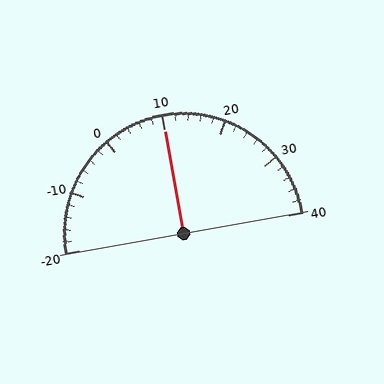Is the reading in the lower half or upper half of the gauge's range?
The reading is in the upper half of the range (-20 to 40).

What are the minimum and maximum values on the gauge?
The gauge ranges from -20 to 40.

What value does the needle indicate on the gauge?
The needle indicates approximately 10.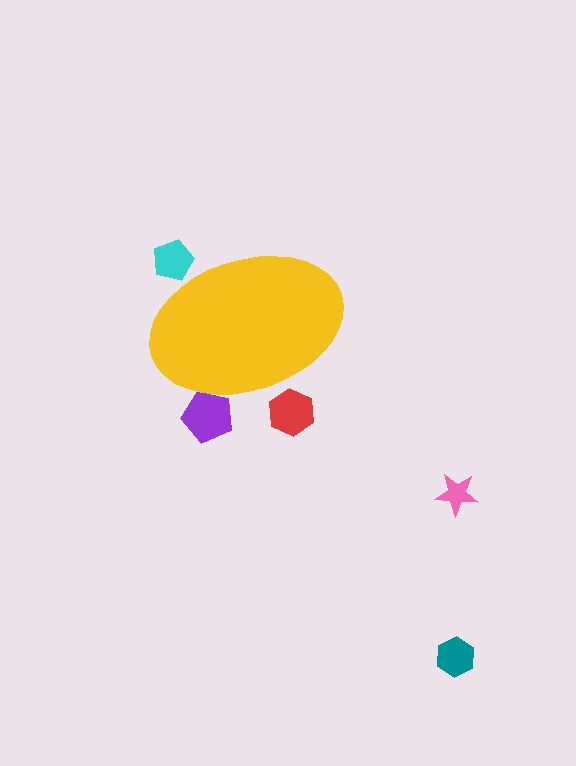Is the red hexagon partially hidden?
Yes, the red hexagon is partially hidden behind the yellow ellipse.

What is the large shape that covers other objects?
A yellow ellipse.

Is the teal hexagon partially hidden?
No, the teal hexagon is fully visible.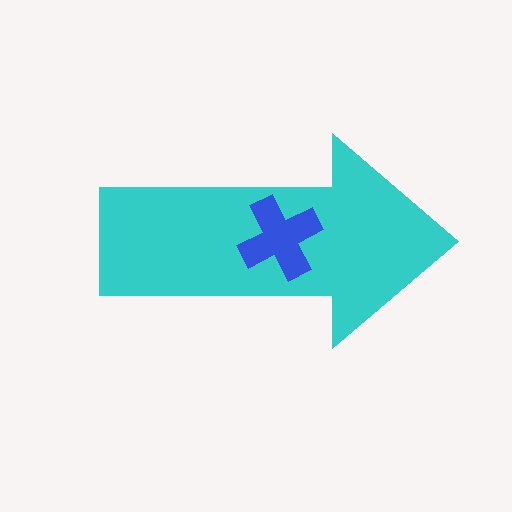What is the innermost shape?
The blue cross.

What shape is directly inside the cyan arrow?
The blue cross.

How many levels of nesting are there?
2.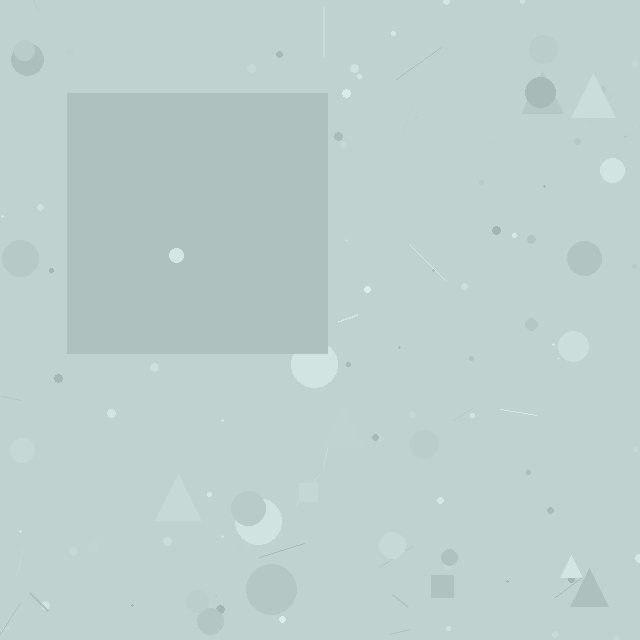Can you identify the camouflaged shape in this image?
The camouflaged shape is a square.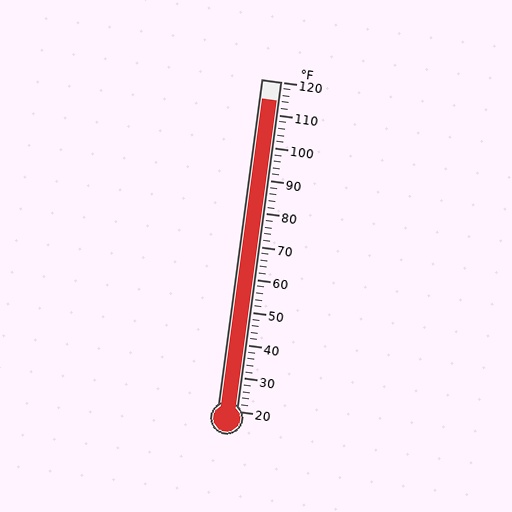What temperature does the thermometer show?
The thermometer shows approximately 114°F.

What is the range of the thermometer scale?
The thermometer scale ranges from 20°F to 120°F.